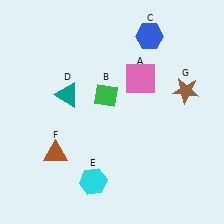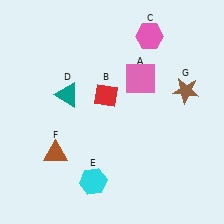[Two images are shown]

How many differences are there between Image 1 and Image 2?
There are 2 differences between the two images.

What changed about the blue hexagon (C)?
In Image 1, C is blue. In Image 2, it changed to pink.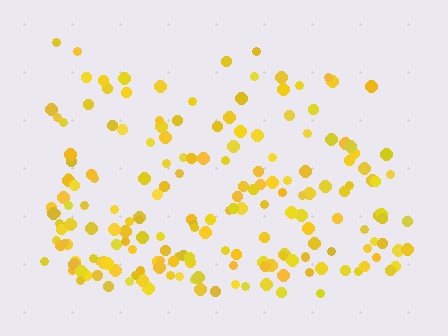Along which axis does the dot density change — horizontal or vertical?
Vertical.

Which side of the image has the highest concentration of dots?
The bottom.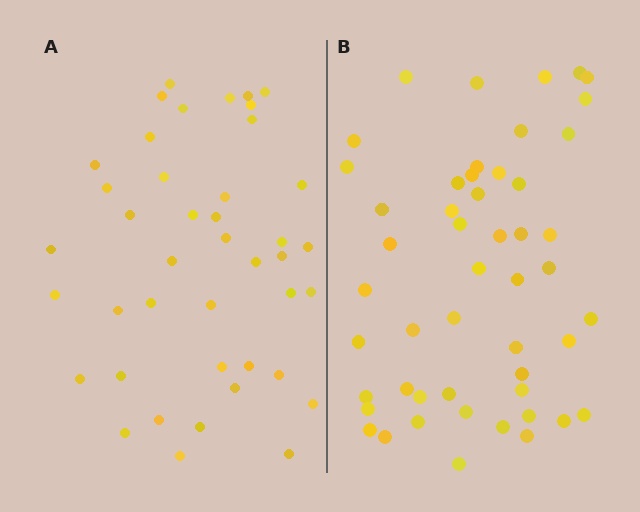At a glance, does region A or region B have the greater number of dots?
Region B (the right region) has more dots.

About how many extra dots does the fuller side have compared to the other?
Region B has roughly 8 or so more dots than region A.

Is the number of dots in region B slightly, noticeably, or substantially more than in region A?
Region B has only slightly more — the two regions are fairly close. The ratio is roughly 1.2 to 1.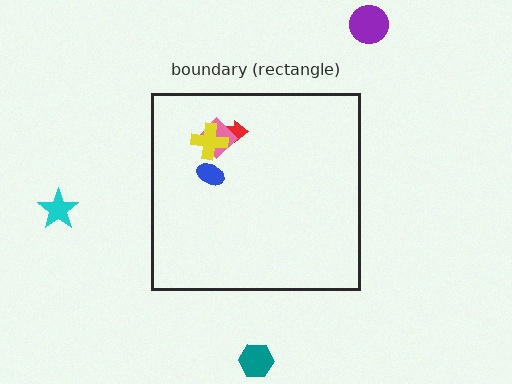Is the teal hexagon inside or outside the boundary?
Outside.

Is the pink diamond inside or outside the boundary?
Inside.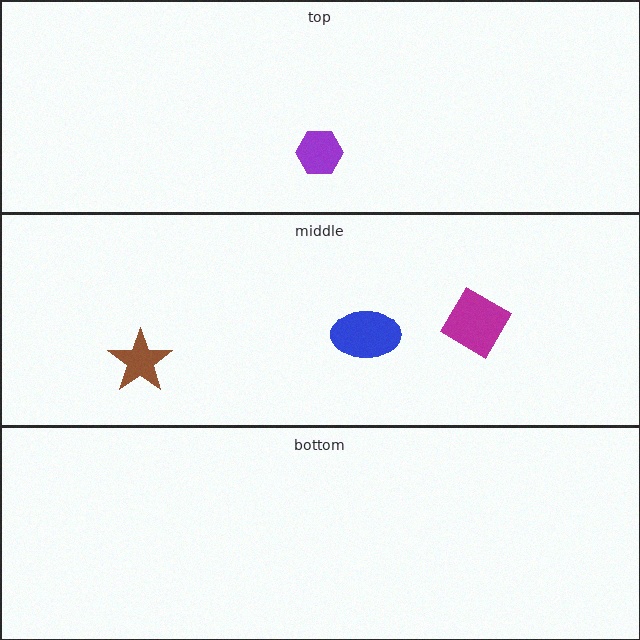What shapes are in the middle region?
The brown star, the magenta diamond, the blue ellipse.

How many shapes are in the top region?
1.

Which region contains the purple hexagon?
The top region.